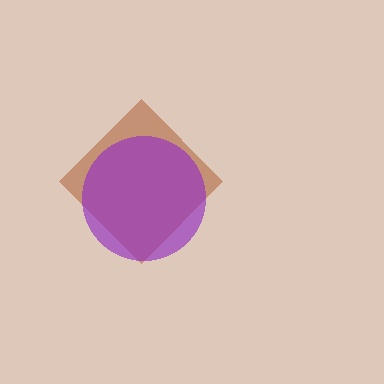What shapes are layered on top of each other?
The layered shapes are: a brown diamond, a purple circle.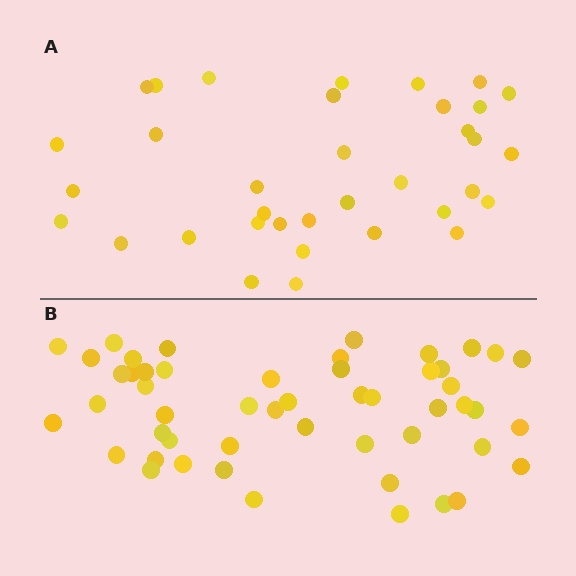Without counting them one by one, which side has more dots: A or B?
Region B (the bottom region) has more dots.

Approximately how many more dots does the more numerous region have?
Region B has approximately 15 more dots than region A.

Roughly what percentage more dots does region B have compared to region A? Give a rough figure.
About 45% more.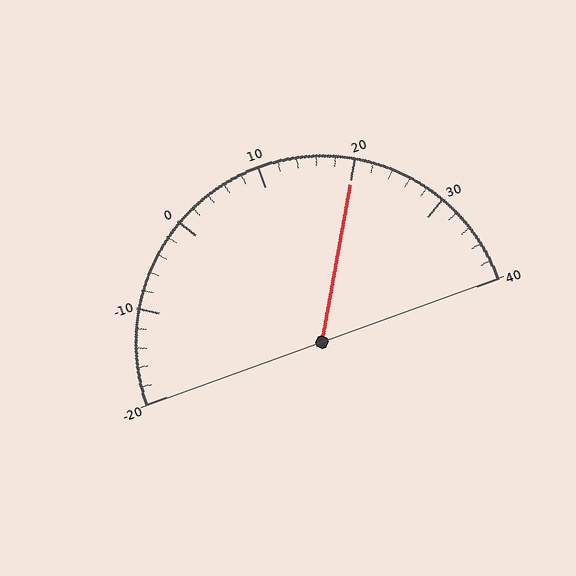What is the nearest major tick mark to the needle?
The nearest major tick mark is 20.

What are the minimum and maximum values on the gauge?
The gauge ranges from -20 to 40.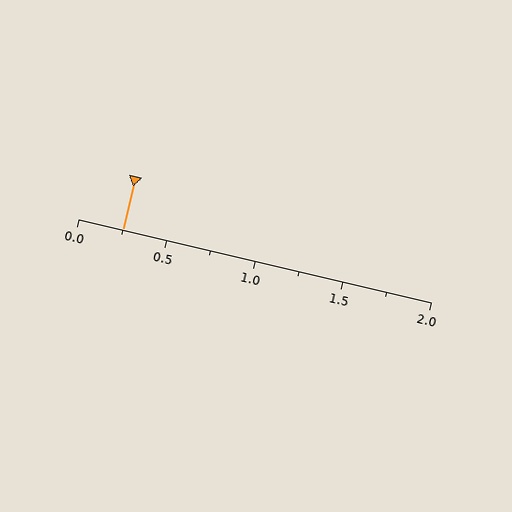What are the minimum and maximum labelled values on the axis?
The axis runs from 0.0 to 2.0.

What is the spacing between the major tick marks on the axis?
The major ticks are spaced 0.5 apart.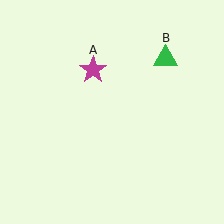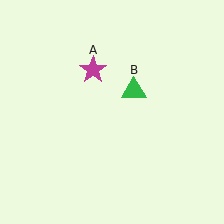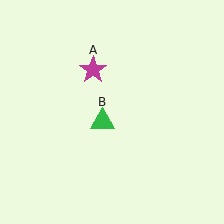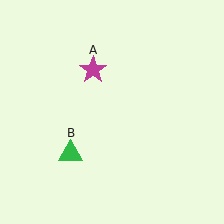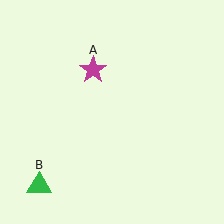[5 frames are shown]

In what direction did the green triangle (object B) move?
The green triangle (object B) moved down and to the left.